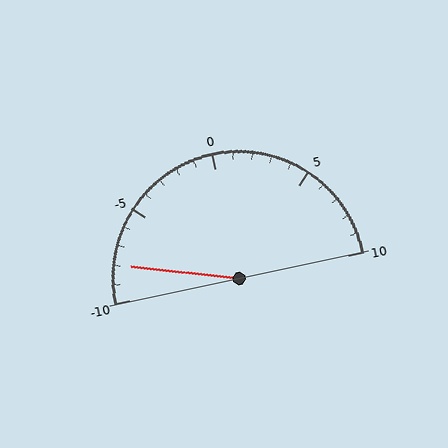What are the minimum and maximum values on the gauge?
The gauge ranges from -10 to 10.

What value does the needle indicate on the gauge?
The needle indicates approximately -8.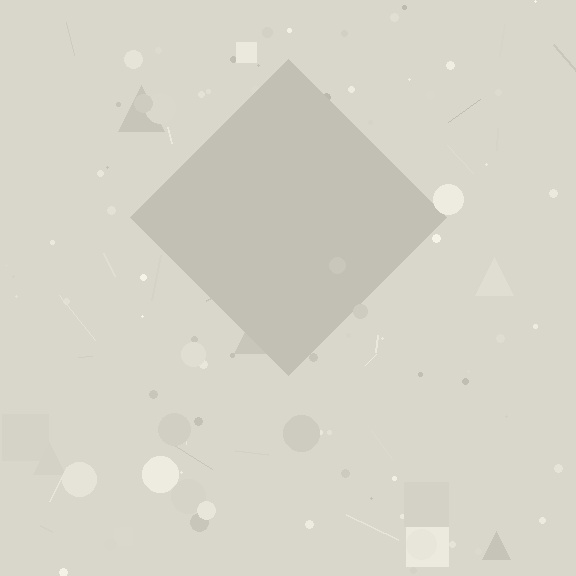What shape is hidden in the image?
A diamond is hidden in the image.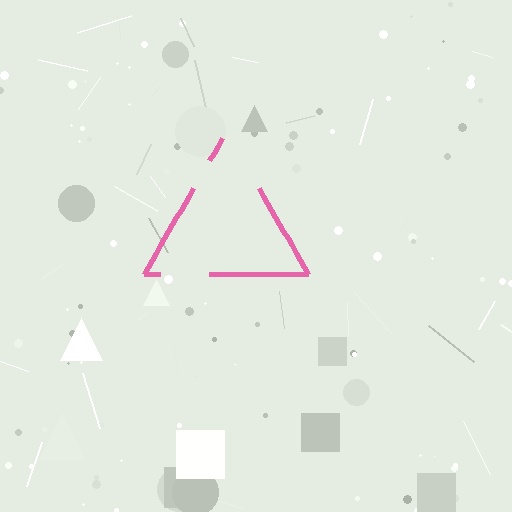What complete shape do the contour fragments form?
The contour fragments form a triangle.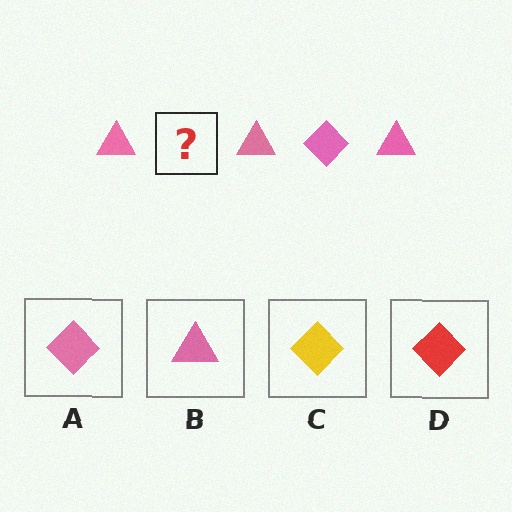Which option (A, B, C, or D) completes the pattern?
A.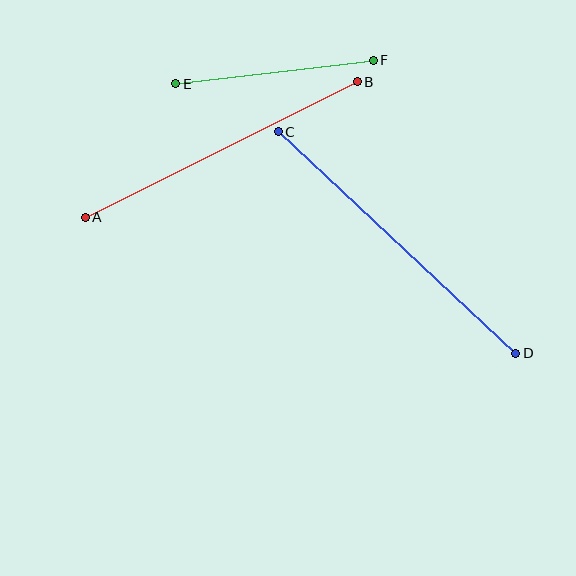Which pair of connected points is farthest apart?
Points C and D are farthest apart.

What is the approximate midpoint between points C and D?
The midpoint is at approximately (397, 242) pixels.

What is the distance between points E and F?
The distance is approximately 199 pixels.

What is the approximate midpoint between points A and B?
The midpoint is at approximately (221, 149) pixels.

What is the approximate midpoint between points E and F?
The midpoint is at approximately (274, 72) pixels.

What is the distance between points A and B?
The distance is approximately 304 pixels.